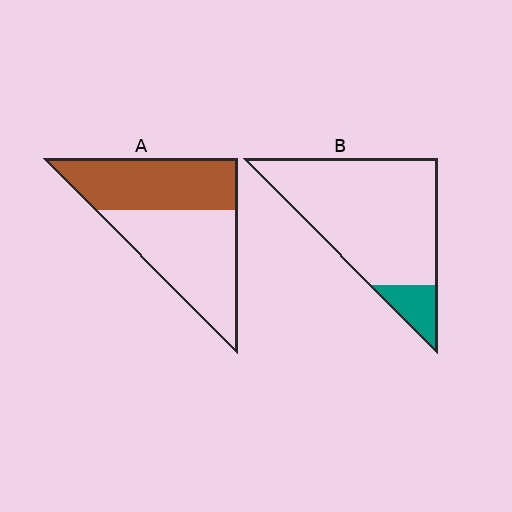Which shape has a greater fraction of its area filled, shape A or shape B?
Shape A.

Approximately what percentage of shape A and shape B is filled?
A is approximately 45% and B is approximately 15%.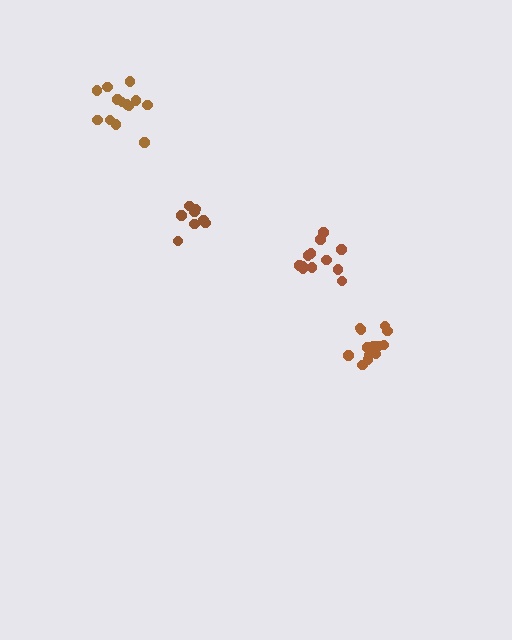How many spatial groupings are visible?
There are 4 spatial groupings.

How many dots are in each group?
Group 1: 14 dots, Group 2: 8 dots, Group 3: 12 dots, Group 4: 13 dots (47 total).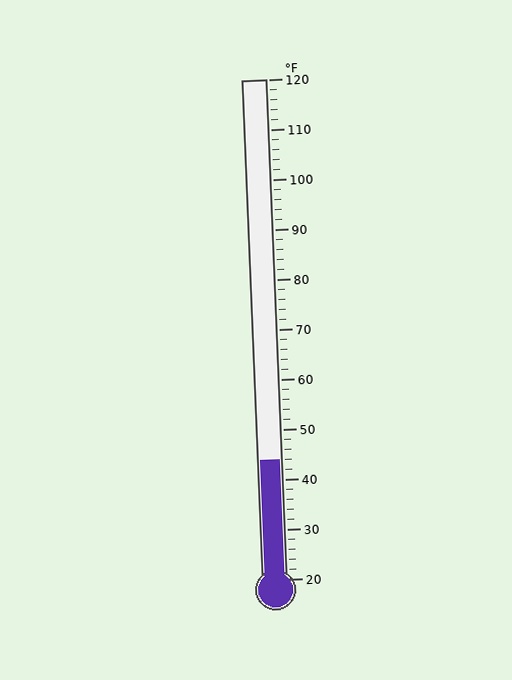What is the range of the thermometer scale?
The thermometer scale ranges from 20°F to 120°F.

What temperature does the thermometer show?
The thermometer shows approximately 44°F.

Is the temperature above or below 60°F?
The temperature is below 60°F.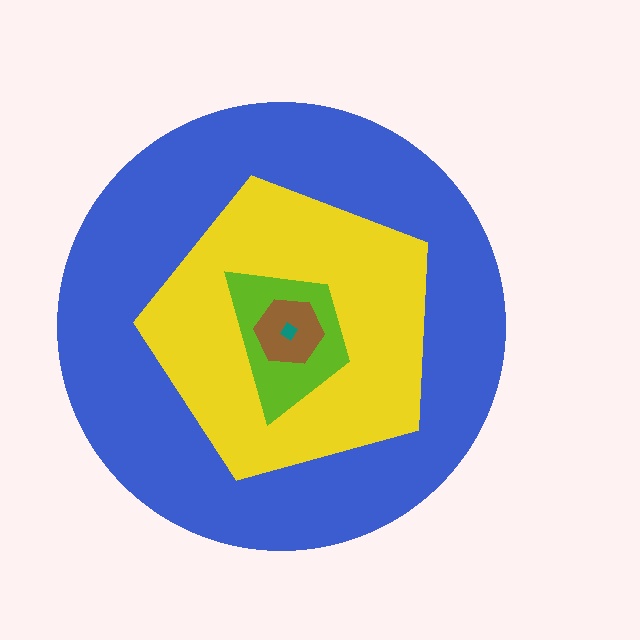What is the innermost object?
The teal diamond.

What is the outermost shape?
The blue circle.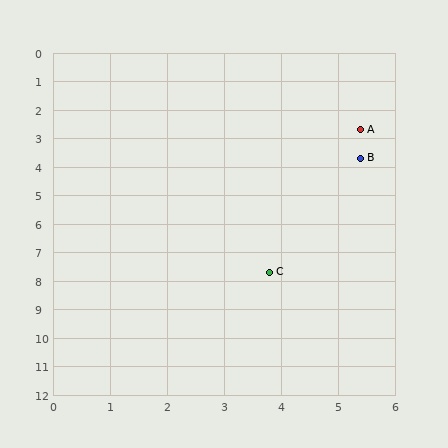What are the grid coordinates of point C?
Point C is at approximately (3.8, 7.7).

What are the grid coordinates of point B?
Point B is at approximately (5.4, 3.7).